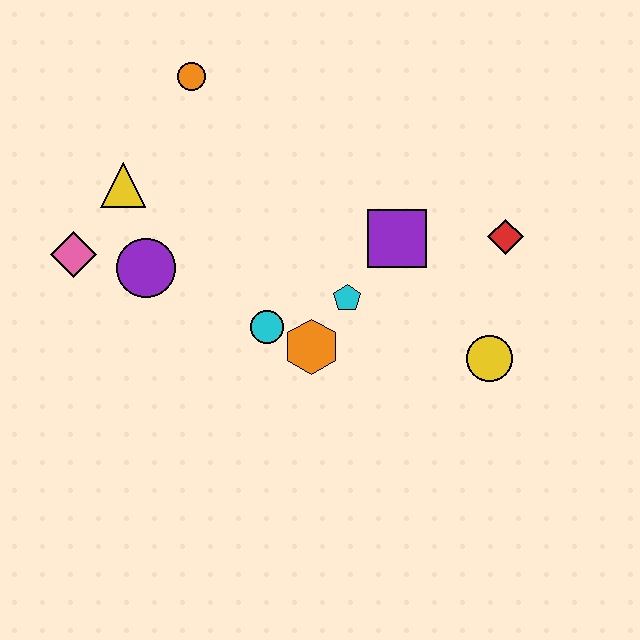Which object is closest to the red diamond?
The purple square is closest to the red diamond.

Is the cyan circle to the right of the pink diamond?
Yes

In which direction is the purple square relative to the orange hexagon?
The purple square is above the orange hexagon.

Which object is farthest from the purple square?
The pink diamond is farthest from the purple square.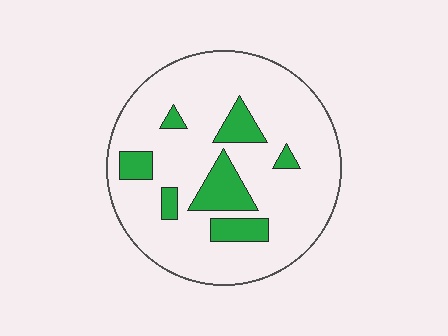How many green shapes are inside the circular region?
7.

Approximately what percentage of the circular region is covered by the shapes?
Approximately 15%.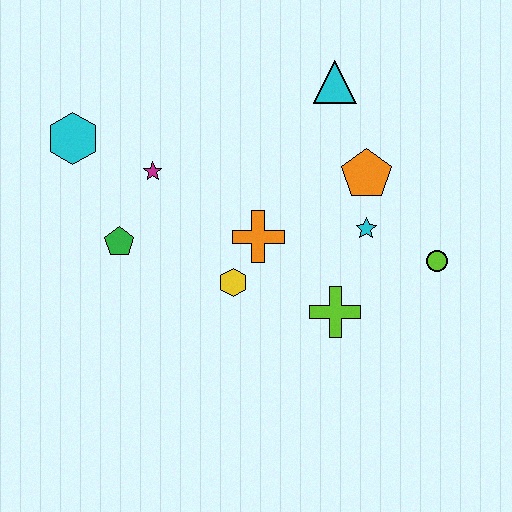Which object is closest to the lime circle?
The cyan star is closest to the lime circle.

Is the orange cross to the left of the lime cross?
Yes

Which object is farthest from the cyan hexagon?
The lime circle is farthest from the cyan hexagon.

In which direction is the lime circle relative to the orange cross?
The lime circle is to the right of the orange cross.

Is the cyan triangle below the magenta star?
No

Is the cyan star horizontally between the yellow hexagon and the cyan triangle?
No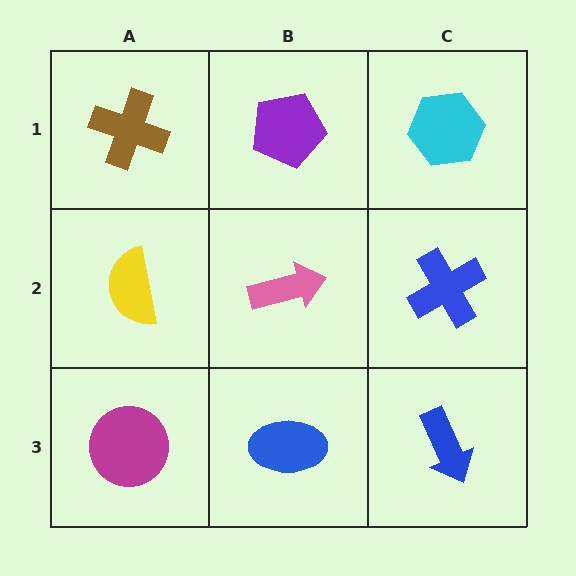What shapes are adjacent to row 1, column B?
A pink arrow (row 2, column B), a brown cross (row 1, column A), a cyan hexagon (row 1, column C).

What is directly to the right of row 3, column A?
A blue ellipse.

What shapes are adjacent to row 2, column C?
A cyan hexagon (row 1, column C), a blue arrow (row 3, column C), a pink arrow (row 2, column B).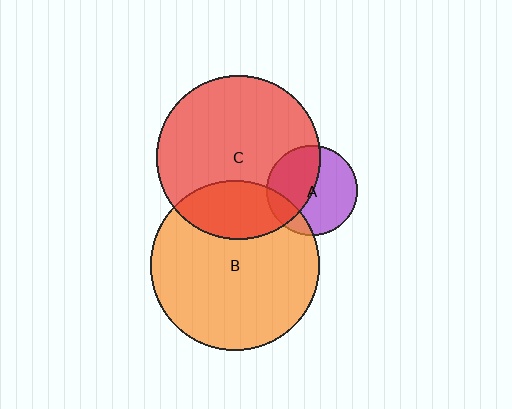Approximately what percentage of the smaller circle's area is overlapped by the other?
Approximately 25%.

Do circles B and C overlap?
Yes.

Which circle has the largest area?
Circle B (orange).